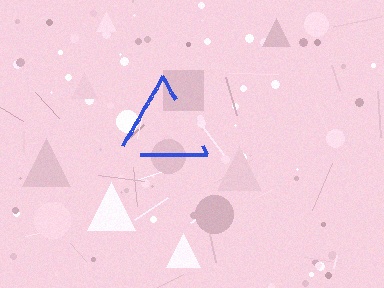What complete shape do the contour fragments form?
The contour fragments form a triangle.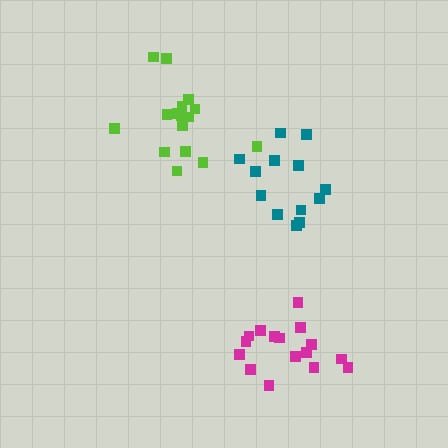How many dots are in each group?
Group 1: 16 dots, Group 2: 16 dots, Group 3: 13 dots (45 total).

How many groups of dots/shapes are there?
There are 3 groups.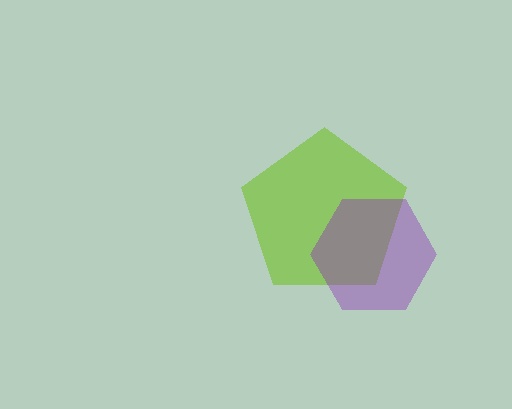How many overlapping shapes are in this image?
There are 2 overlapping shapes in the image.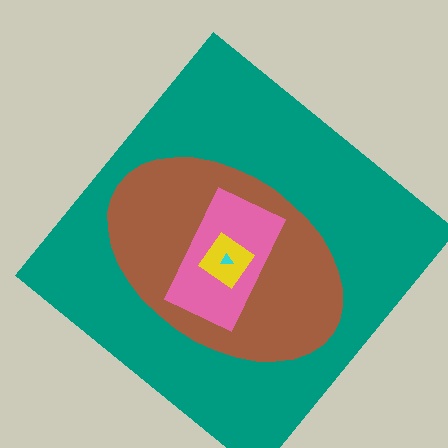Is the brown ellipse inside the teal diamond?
Yes.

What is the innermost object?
The cyan triangle.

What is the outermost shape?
The teal diamond.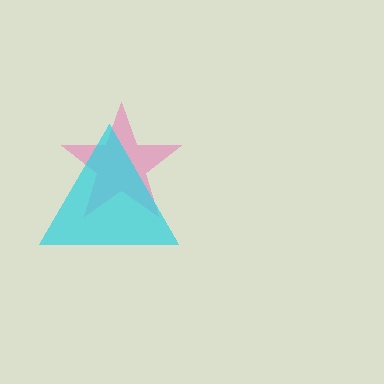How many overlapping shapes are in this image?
There are 2 overlapping shapes in the image.